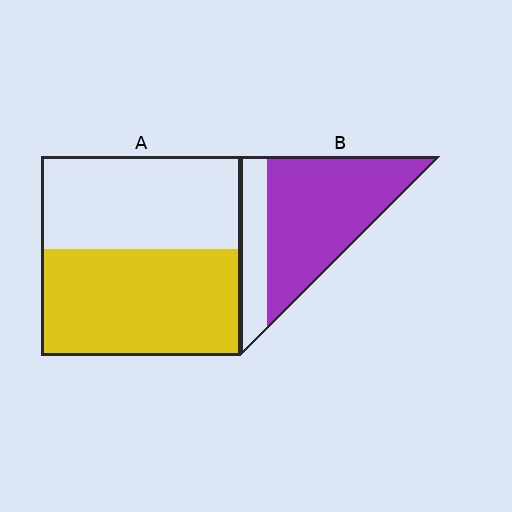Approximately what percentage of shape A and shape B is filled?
A is approximately 55% and B is approximately 75%.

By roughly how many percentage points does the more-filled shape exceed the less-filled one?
By roughly 20 percentage points (B over A).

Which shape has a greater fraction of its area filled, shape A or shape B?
Shape B.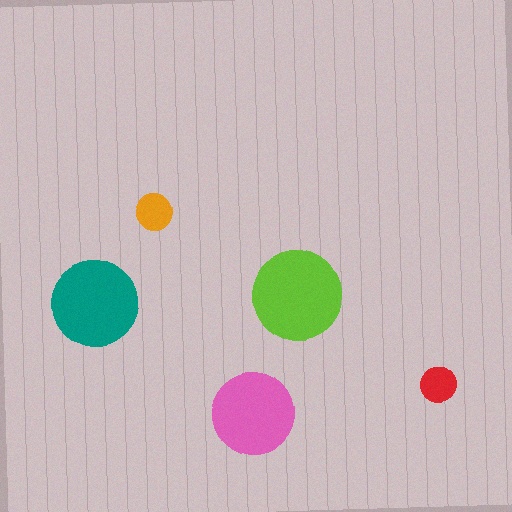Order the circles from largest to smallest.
the lime one, the teal one, the pink one, the orange one, the red one.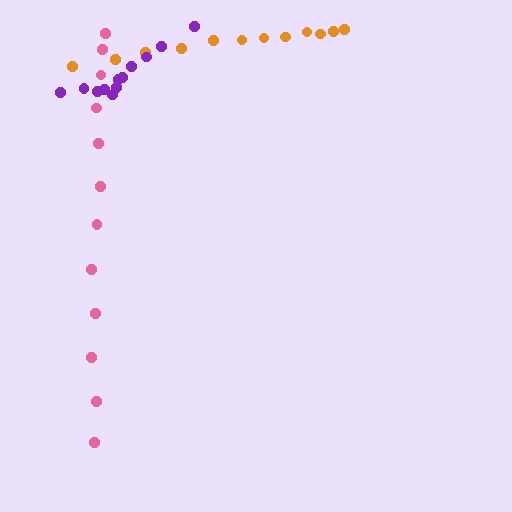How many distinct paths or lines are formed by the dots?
There are 3 distinct paths.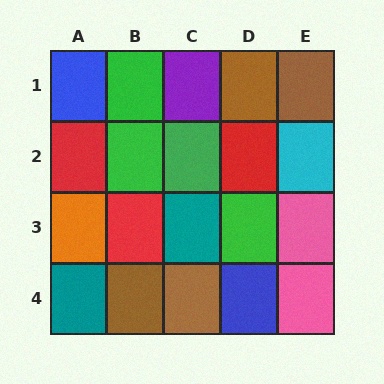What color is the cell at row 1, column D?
Brown.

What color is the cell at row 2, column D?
Red.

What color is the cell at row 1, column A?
Blue.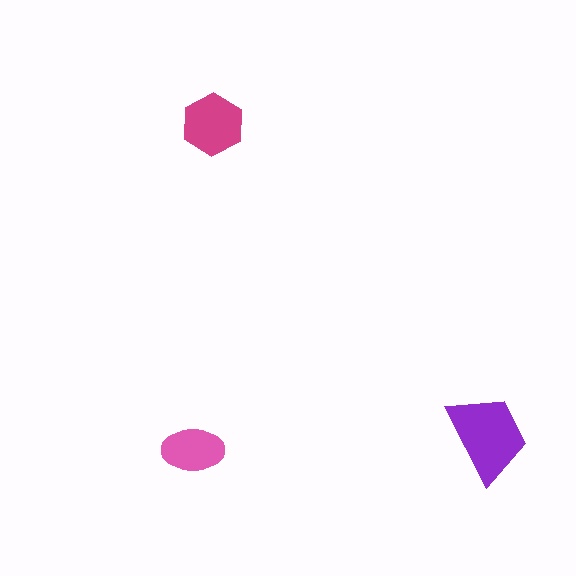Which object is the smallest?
The pink ellipse.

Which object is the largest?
The purple trapezoid.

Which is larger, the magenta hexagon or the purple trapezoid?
The purple trapezoid.